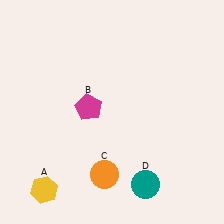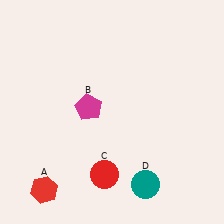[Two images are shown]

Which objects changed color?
A changed from yellow to red. C changed from orange to red.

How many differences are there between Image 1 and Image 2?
There are 2 differences between the two images.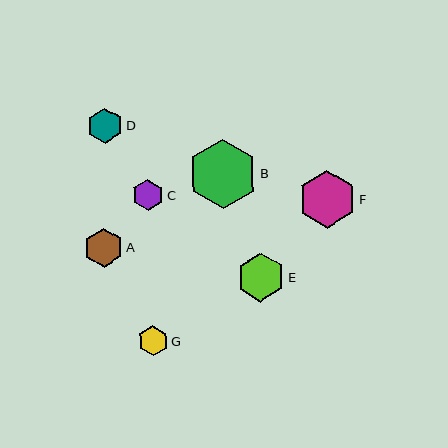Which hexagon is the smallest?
Hexagon G is the smallest with a size of approximately 30 pixels.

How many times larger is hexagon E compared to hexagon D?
Hexagon E is approximately 1.3 times the size of hexagon D.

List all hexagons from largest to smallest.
From largest to smallest: B, F, E, A, D, C, G.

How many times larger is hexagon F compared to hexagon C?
Hexagon F is approximately 1.8 times the size of hexagon C.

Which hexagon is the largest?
Hexagon B is the largest with a size of approximately 69 pixels.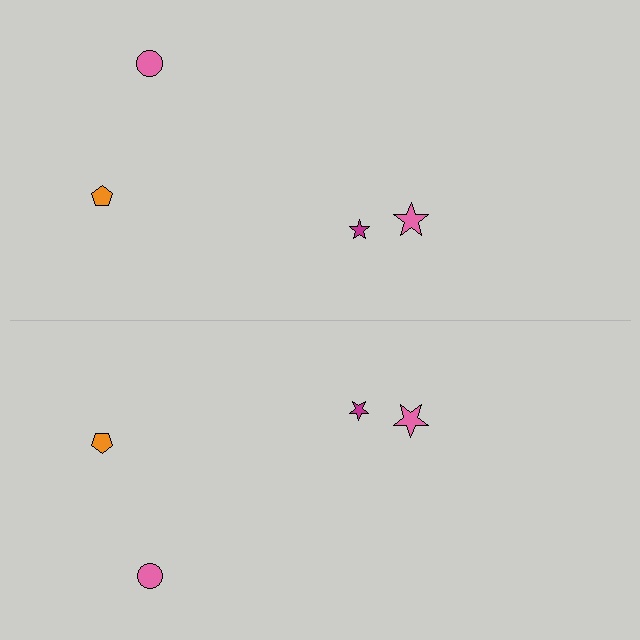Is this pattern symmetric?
Yes, this pattern has bilateral (reflection) symmetry.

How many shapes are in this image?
There are 8 shapes in this image.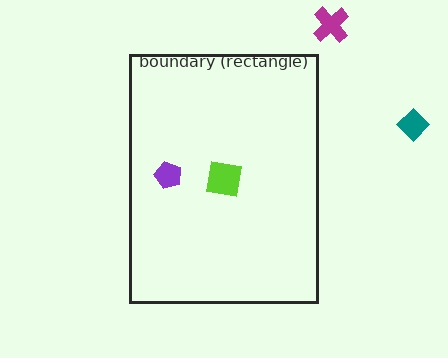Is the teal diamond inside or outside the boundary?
Outside.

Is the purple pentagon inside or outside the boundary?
Inside.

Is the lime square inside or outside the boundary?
Inside.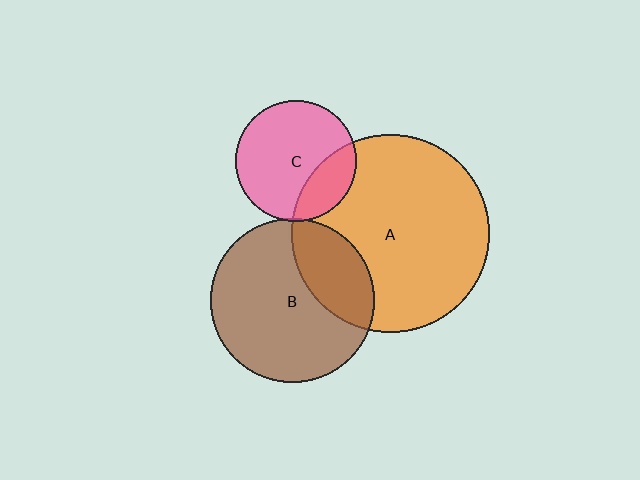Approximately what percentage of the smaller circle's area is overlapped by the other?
Approximately 25%.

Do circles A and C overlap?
Yes.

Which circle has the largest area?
Circle A (orange).